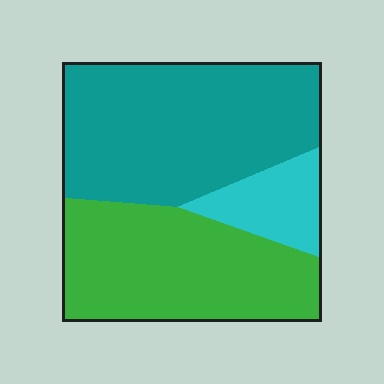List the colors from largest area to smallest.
From largest to smallest: teal, green, cyan.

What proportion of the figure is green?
Green covers roughly 40% of the figure.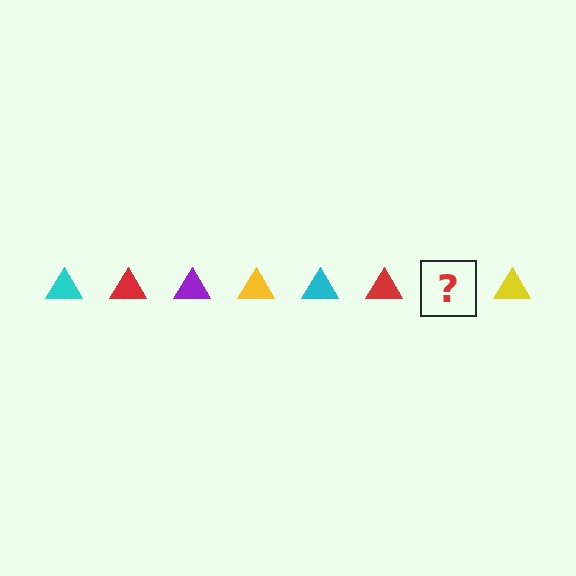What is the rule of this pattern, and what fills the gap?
The rule is that the pattern cycles through cyan, red, purple, yellow triangles. The gap should be filled with a purple triangle.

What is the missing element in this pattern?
The missing element is a purple triangle.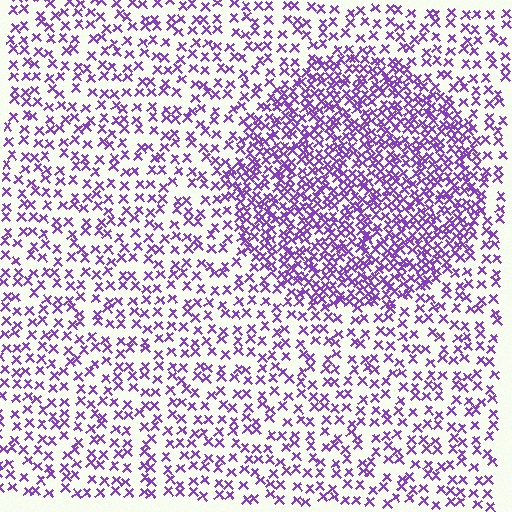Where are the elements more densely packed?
The elements are more densely packed inside the circle boundary.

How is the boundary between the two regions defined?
The boundary is defined by a change in element density (approximately 2.2x ratio). All elements are the same color, size, and shape.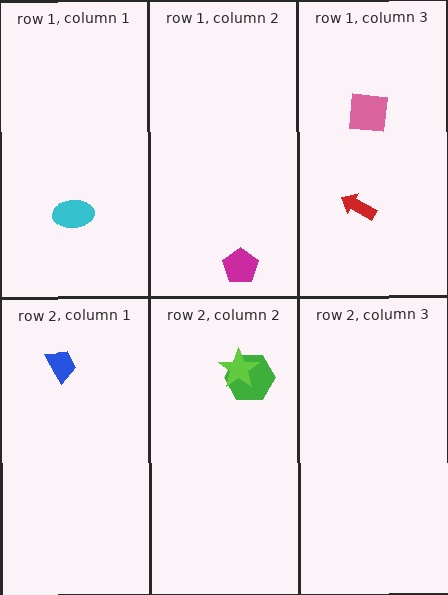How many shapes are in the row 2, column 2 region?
2.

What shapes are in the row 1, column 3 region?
The pink square, the red arrow.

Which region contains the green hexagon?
The row 2, column 2 region.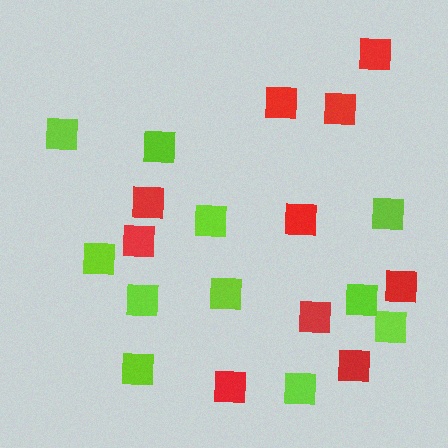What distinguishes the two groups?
There are 2 groups: one group of lime squares (11) and one group of red squares (10).